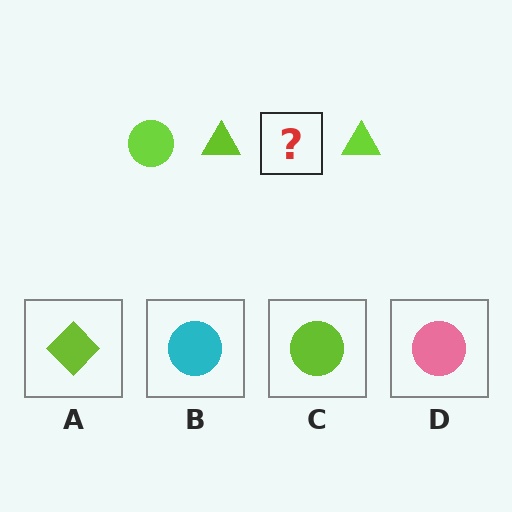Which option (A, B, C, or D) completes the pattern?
C.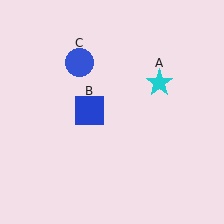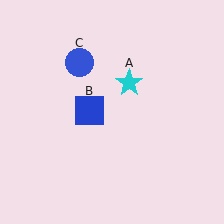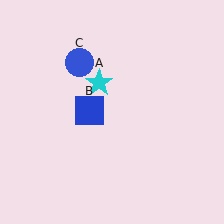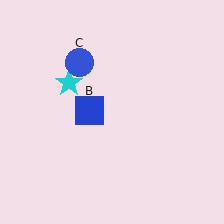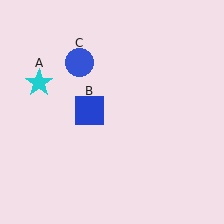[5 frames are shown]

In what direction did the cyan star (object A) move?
The cyan star (object A) moved left.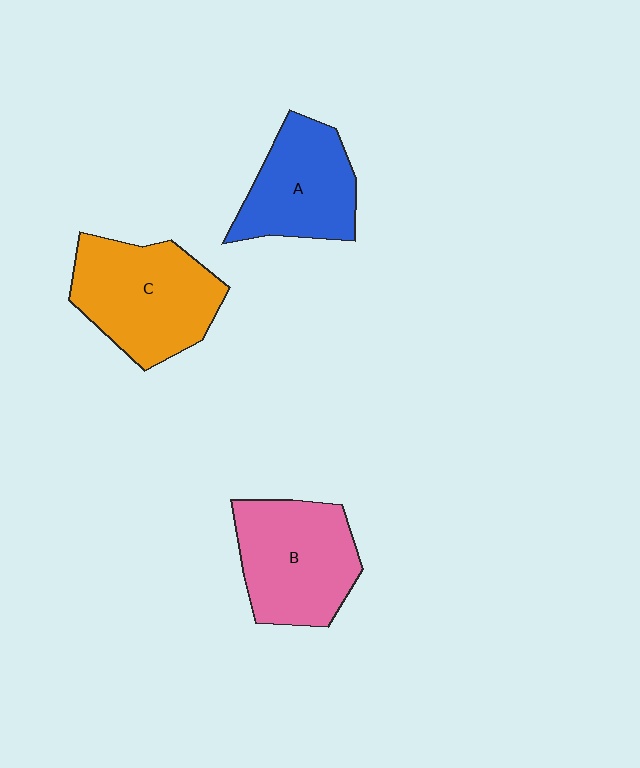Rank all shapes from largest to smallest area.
From largest to smallest: C (orange), B (pink), A (blue).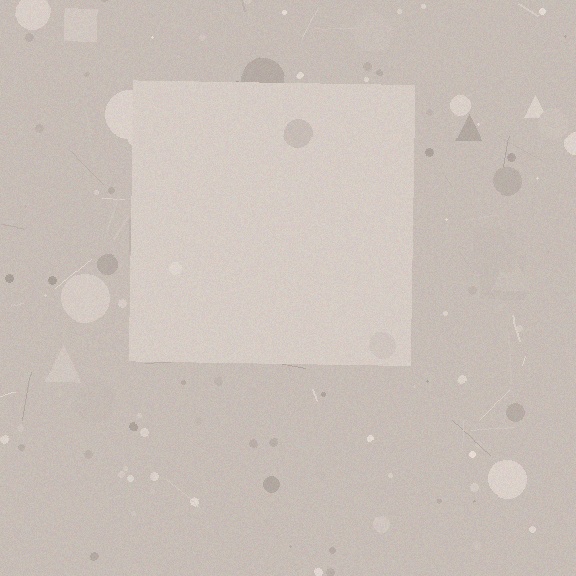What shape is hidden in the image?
A square is hidden in the image.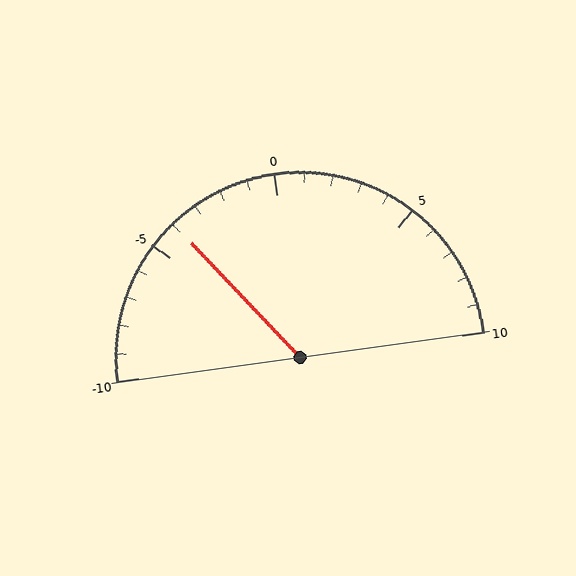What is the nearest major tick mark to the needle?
The nearest major tick mark is -5.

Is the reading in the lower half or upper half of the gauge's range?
The reading is in the lower half of the range (-10 to 10).